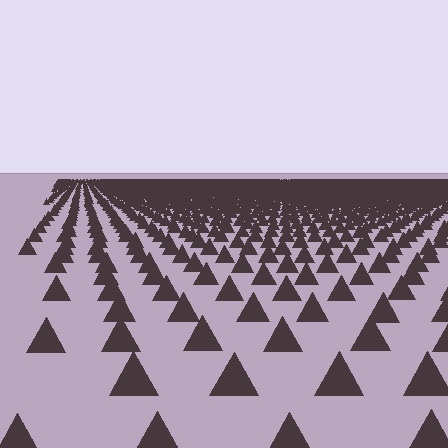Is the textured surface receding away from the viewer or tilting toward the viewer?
The surface is receding away from the viewer. Texture elements get smaller and denser toward the top.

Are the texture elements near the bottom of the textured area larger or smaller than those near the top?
Larger. Near the bottom, elements are closer to the viewer and appear at a bigger on-screen size.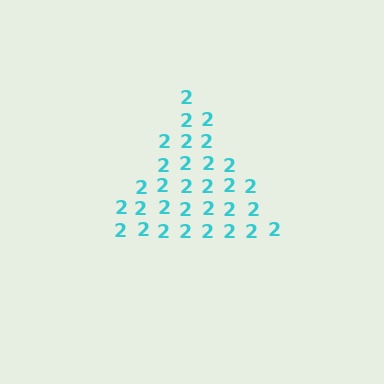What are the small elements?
The small elements are digit 2's.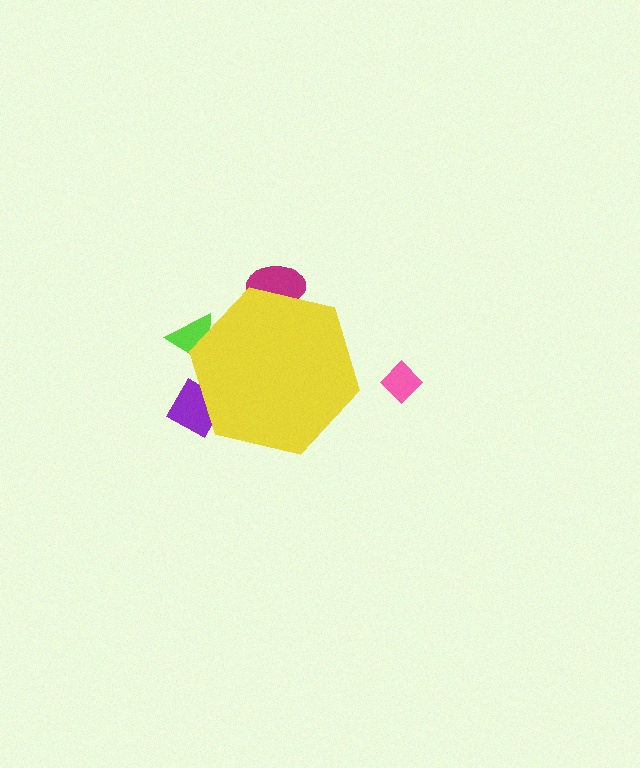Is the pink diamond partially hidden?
No, the pink diamond is fully visible.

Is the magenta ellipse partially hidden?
Yes, the magenta ellipse is partially hidden behind the yellow hexagon.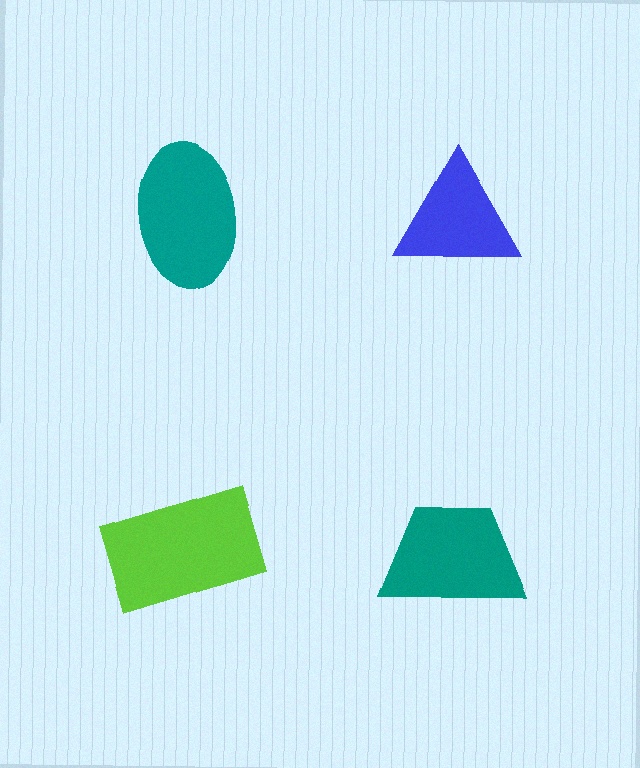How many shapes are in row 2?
2 shapes.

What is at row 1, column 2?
A blue triangle.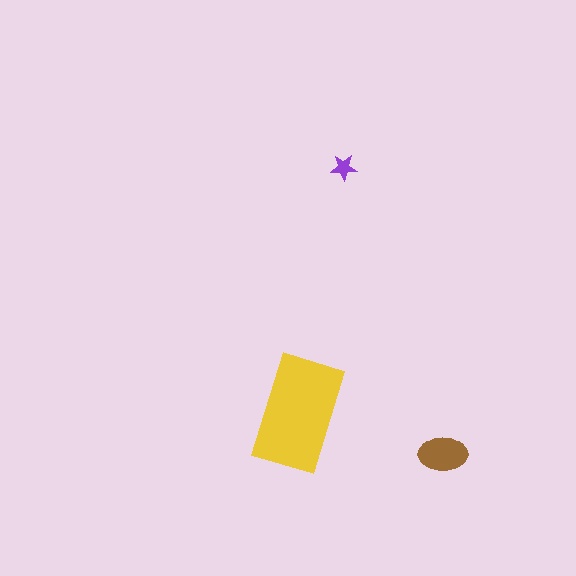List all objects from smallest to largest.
The purple star, the brown ellipse, the yellow rectangle.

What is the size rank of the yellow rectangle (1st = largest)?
1st.